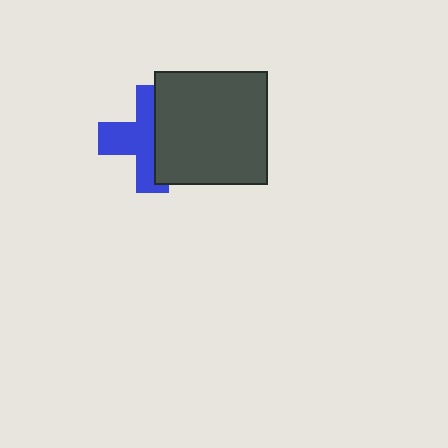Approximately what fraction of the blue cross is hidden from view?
Roughly 46% of the blue cross is hidden behind the dark gray square.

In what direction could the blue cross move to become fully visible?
The blue cross could move left. That would shift it out from behind the dark gray square entirely.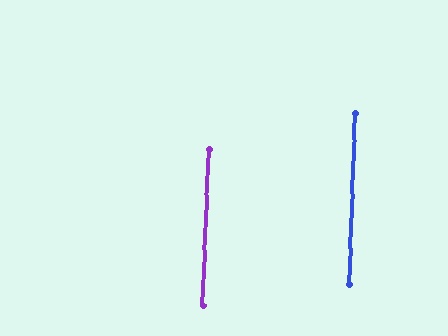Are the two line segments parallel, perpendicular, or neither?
Parallel — their directions differ by only 0.2°.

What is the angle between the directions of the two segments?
Approximately 0 degrees.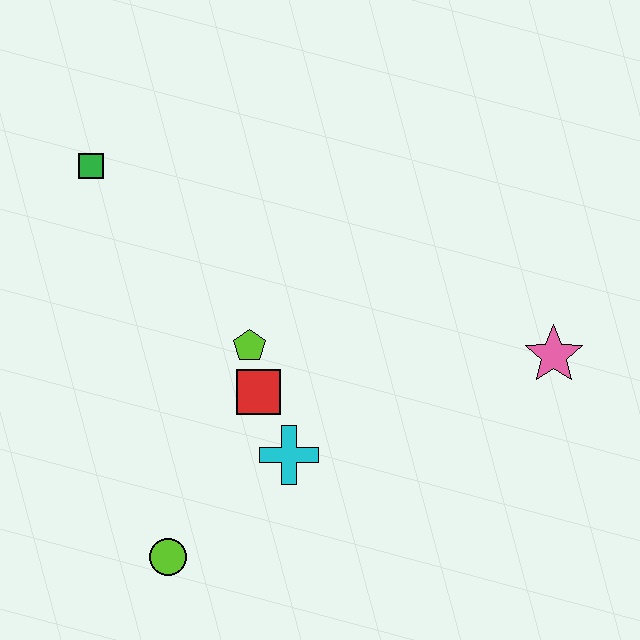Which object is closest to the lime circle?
The cyan cross is closest to the lime circle.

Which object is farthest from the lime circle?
The pink star is farthest from the lime circle.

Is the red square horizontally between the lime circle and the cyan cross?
Yes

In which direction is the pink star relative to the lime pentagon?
The pink star is to the right of the lime pentagon.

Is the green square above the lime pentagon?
Yes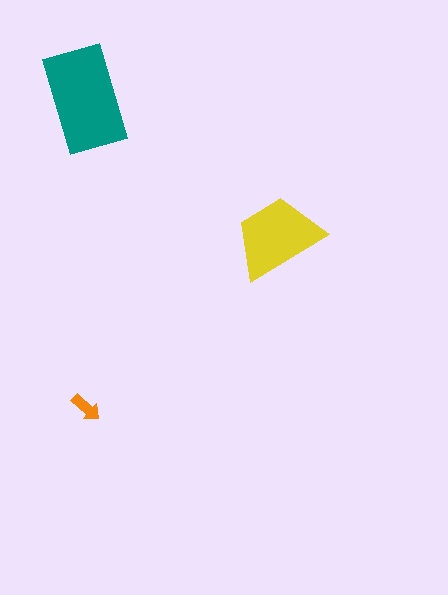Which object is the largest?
The teal rectangle.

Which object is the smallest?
The orange arrow.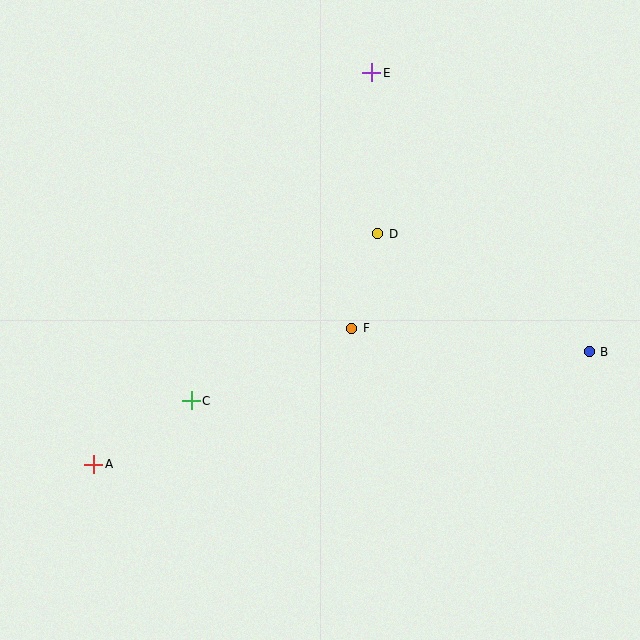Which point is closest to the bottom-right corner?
Point B is closest to the bottom-right corner.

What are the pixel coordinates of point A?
Point A is at (94, 464).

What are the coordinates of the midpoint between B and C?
The midpoint between B and C is at (390, 376).